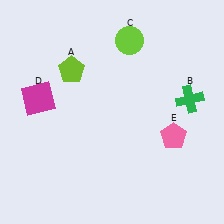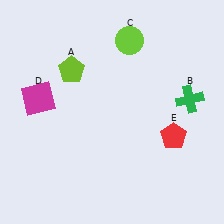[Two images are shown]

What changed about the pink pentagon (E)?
In Image 1, E is pink. In Image 2, it changed to red.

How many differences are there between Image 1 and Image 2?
There is 1 difference between the two images.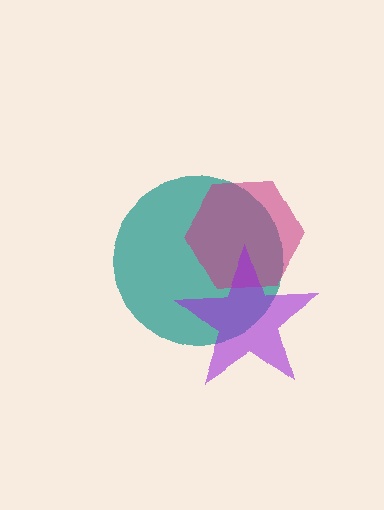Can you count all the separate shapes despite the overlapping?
Yes, there are 3 separate shapes.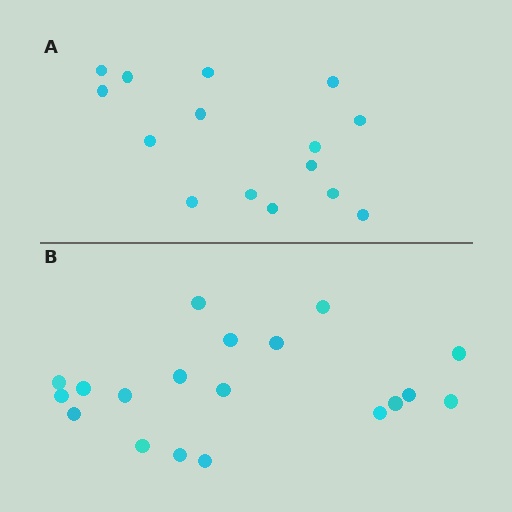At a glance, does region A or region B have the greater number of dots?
Region B (the bottom region) has more dots.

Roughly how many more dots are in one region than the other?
Region B has about 4 more dots than region A.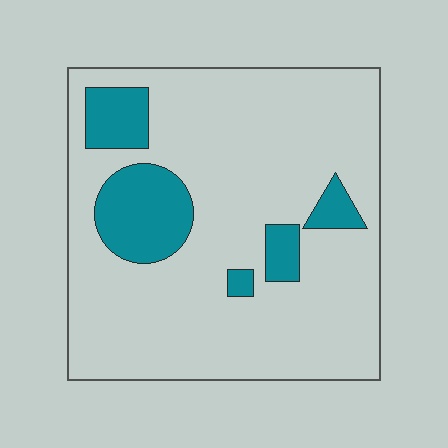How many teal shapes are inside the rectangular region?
5.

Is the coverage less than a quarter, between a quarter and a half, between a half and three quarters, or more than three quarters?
Less than a quarter.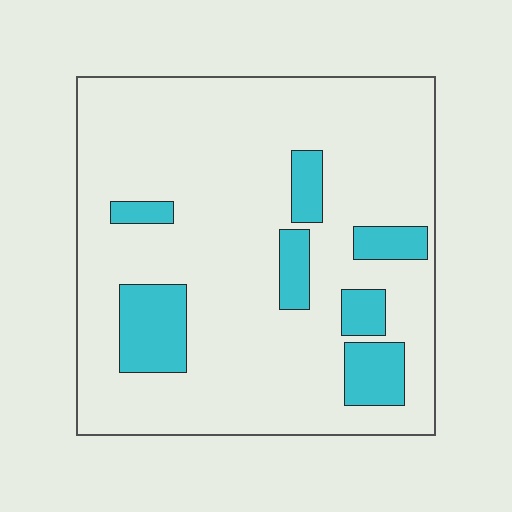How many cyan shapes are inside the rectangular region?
7.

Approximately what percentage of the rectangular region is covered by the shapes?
Approximately 15%.